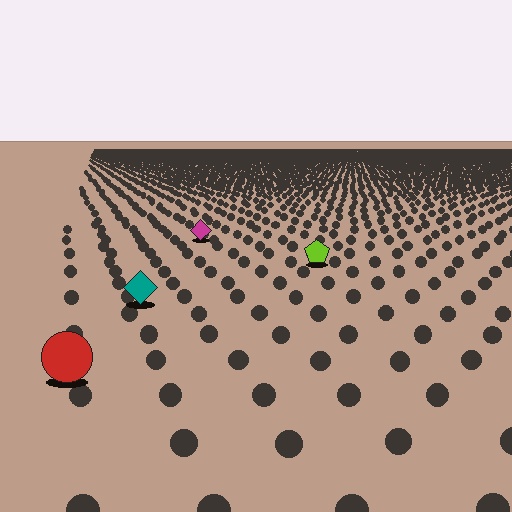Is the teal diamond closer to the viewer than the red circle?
No. The red circle is closer — you can tell from the texture gradient: the ground texture is coarser near it.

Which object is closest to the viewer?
The red circle is closest. The texture marks near it are larger and more spread out.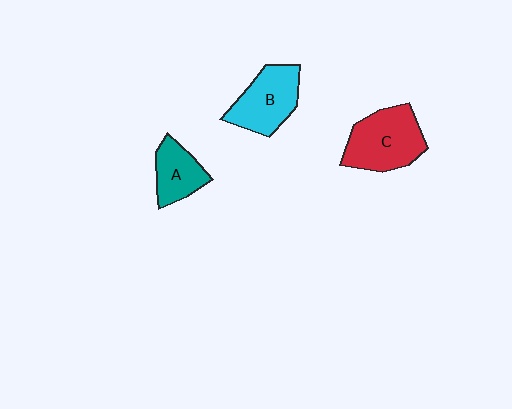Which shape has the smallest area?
Shape A (teal).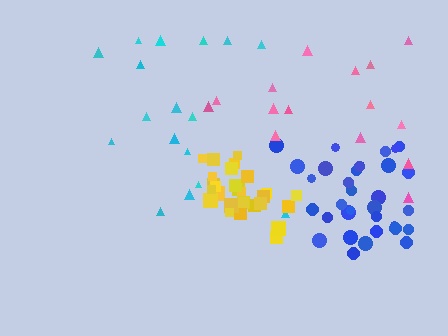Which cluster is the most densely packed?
Yellow.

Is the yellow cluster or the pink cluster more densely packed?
Yellow.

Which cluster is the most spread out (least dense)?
Pink.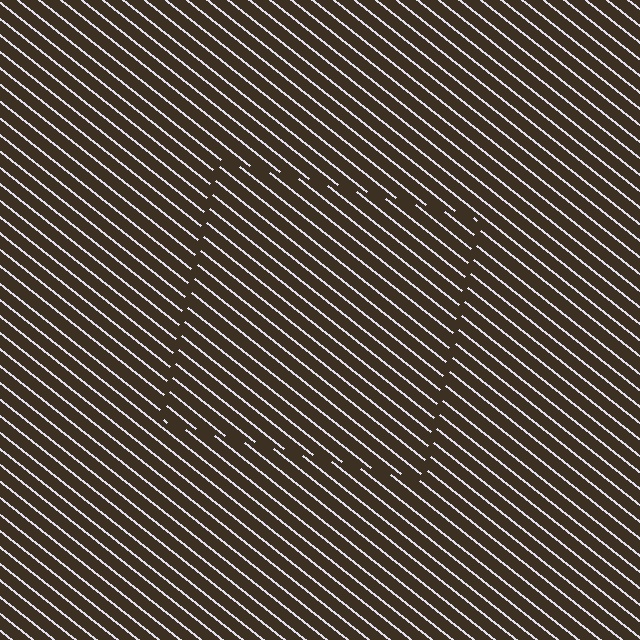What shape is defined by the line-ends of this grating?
An illusory square. The interior of the shape contains the same grating, shifted by half a period — the contour is defined by the phase discontinuity where line-ends from the inner and outer gratings abut.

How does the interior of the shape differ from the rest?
The interior of the shape contains the same grating, shifted by half a period — the contour is defined by the phase discontinuity where line-ends from the inner and outer gratings abut.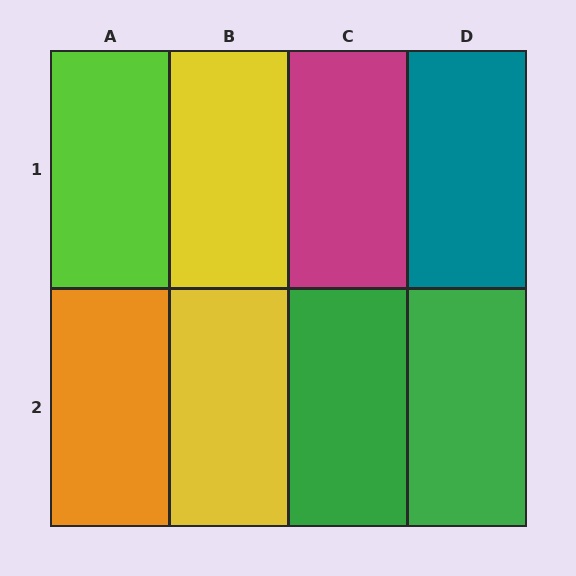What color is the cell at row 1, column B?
Yellow.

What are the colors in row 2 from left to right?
Orange, yellow, green, green.